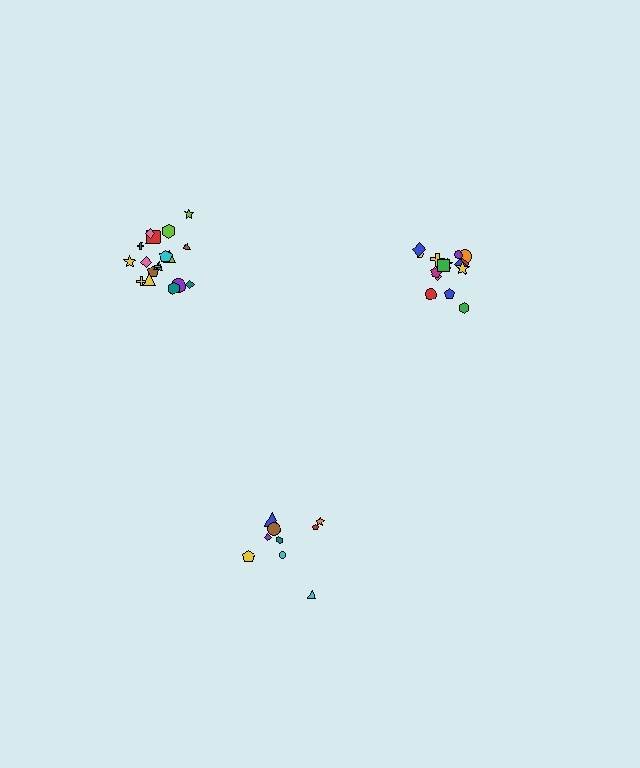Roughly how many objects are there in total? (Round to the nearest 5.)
Roughly 45 objects in total.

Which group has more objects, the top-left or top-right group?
The top-left group.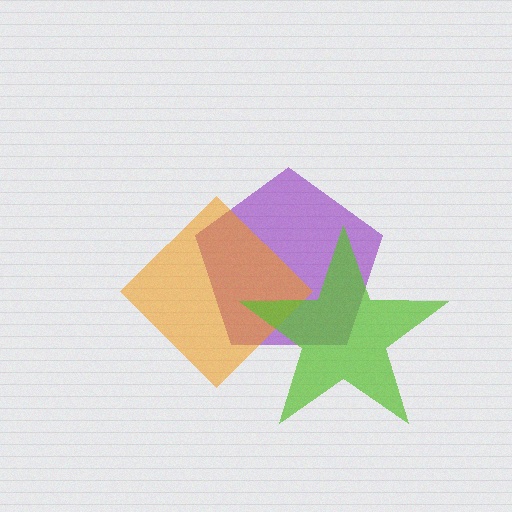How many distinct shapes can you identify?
There are 3 distinct shapes: a purple pentagon, an orange diamond, a lime star.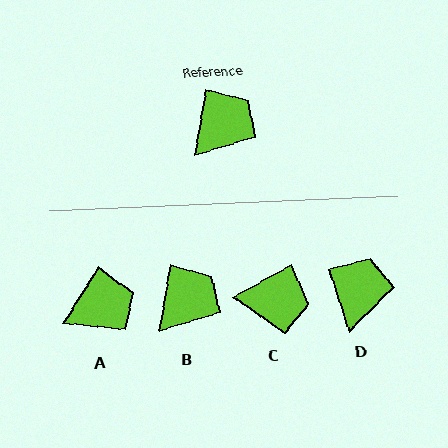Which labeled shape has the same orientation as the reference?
B.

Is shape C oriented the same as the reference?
No, it is off by about 51 degrees.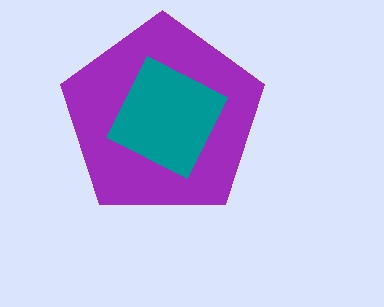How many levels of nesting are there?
2.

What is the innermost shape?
The teal diamond.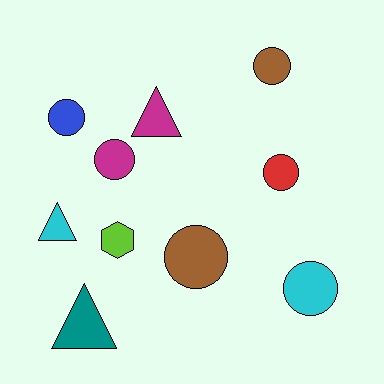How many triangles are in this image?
There are 3 triangles.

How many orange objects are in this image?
There are no orange objects.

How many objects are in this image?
There are 10 objects.